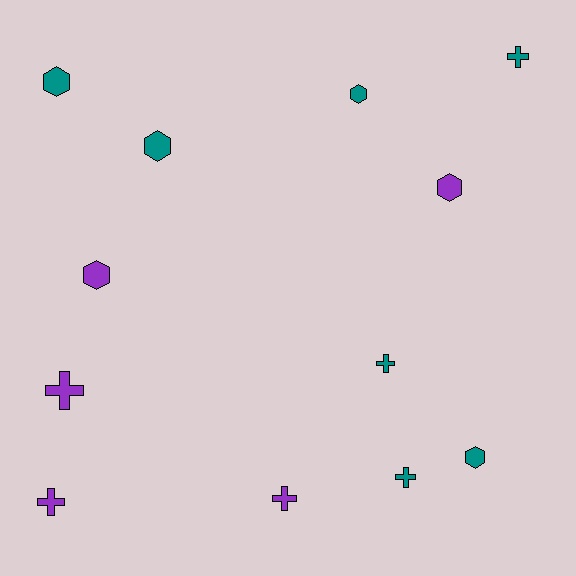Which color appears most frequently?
Teal, with 7 objects.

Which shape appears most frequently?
Cross, with 6 objects.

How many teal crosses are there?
There are 3 teal crosses.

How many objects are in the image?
There are 12 objects.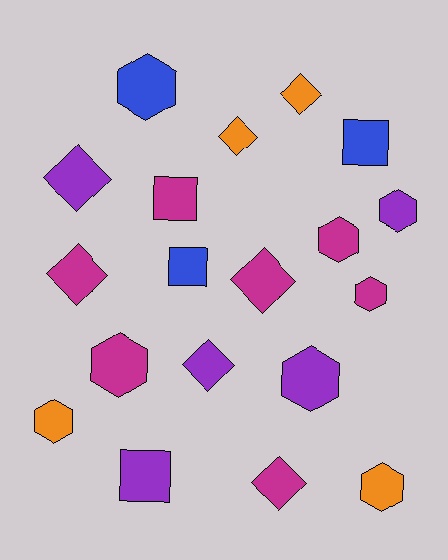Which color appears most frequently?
Magenta, with 7 objects.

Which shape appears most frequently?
Hexagon, with 8 objects.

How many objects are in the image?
There are 19 objects.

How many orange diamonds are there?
There are 2 orange diamonds.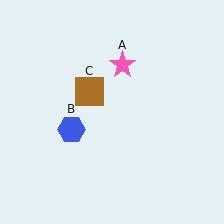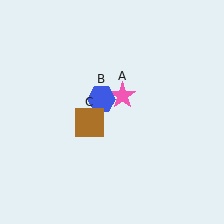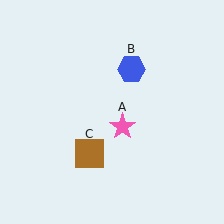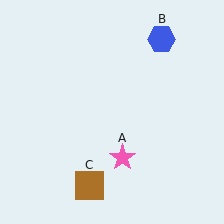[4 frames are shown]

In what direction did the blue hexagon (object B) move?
The blue hexagon (object B) moved up and to the right.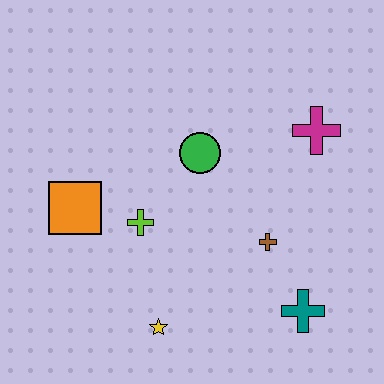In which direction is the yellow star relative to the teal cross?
The yellow star is to the left of the teal cross.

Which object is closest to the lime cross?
The orange square is closest to the lime cross.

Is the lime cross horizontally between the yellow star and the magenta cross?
No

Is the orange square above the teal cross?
Yes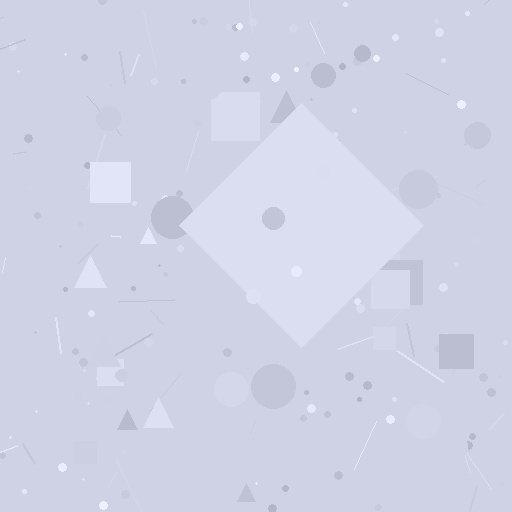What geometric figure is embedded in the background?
A diamond is embedded in the background.